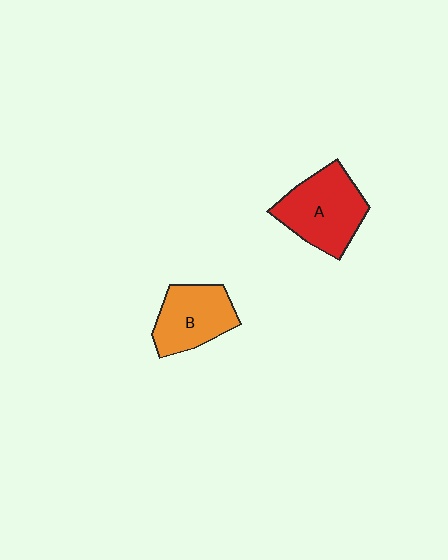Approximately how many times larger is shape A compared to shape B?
Approximately 1.2 times.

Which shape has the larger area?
Shape A (red).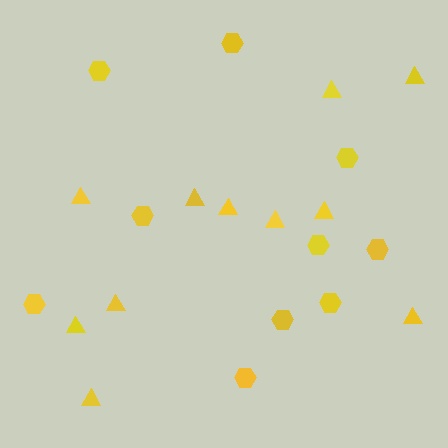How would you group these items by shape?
There are 2 groups: one group of hexagons (10) and one group of triangles (11).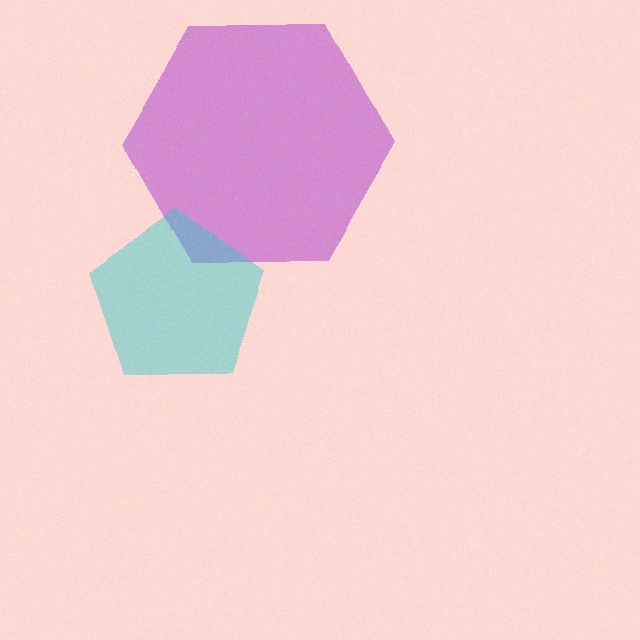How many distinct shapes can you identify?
There are 2 distinct shapes: a purple hexagon, a cyan pentagon.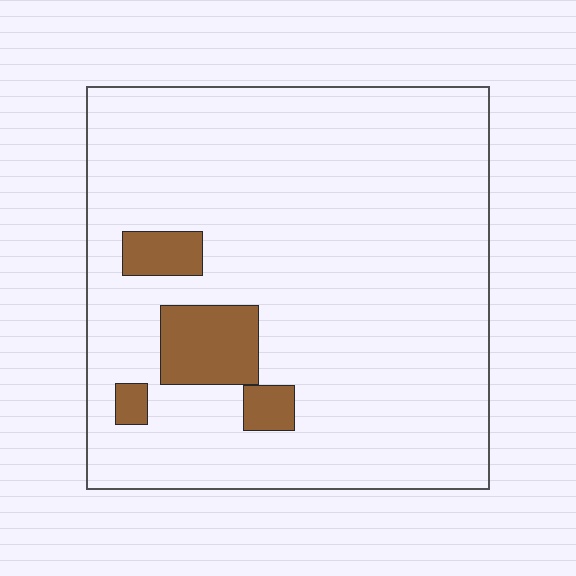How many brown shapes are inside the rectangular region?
4.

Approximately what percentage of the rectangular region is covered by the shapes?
Approximately 10%.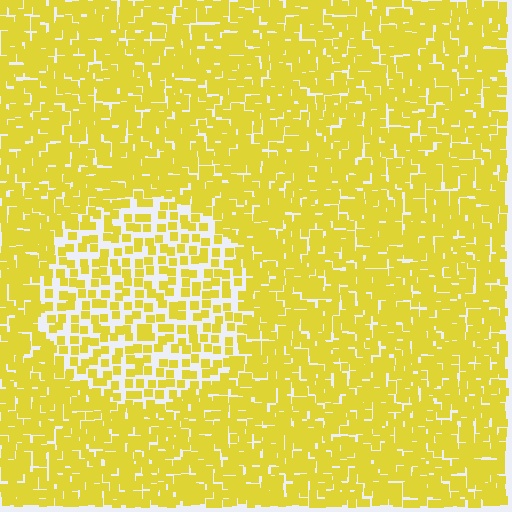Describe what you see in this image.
The image contains small yellow elements arranged at two different densities. A circle-shaped region is visible where the elements are less densely packed than the surrounding area.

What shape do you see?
I see a circle.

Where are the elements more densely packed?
The elements are more densely packed outside the circle boundary.